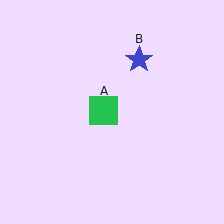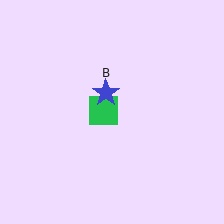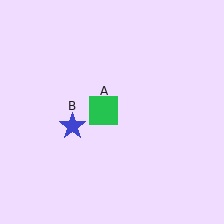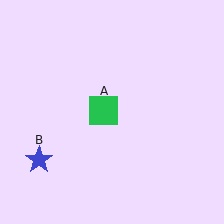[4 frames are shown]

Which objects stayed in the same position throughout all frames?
Green square (object A) remained stationary.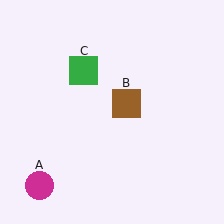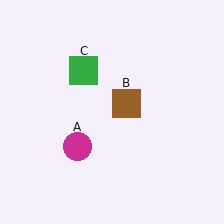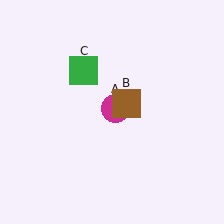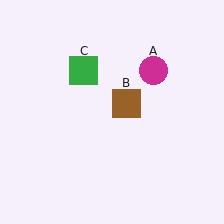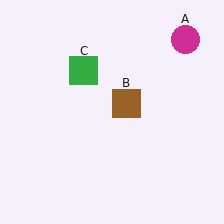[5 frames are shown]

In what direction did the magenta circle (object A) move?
The magenta circle (object A) moved up and to the right.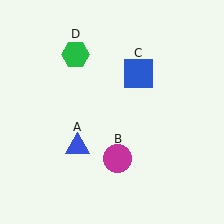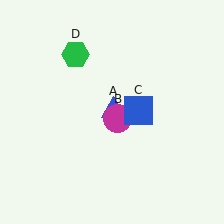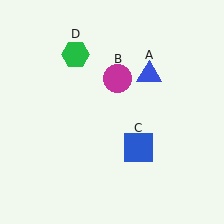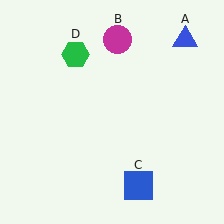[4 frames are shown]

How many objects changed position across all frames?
3 objects changed position: blue triangle (object A), magenta circle (object B), blue square (object C).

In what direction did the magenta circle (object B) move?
The magenta circle (object B) moved up.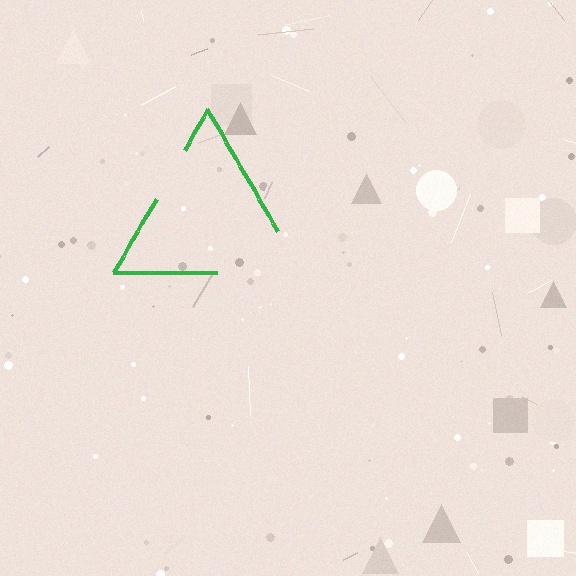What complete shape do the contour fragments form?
The contour fragments form a triangle.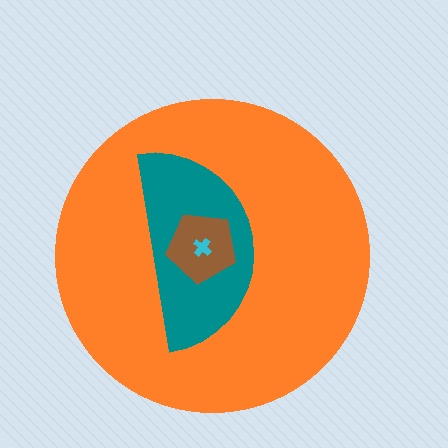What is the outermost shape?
The orange circle.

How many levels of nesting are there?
4.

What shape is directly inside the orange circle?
The teal semicircle.